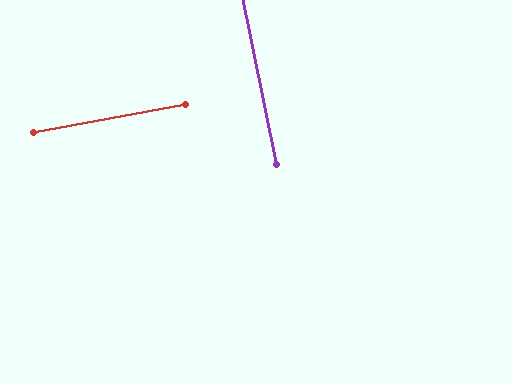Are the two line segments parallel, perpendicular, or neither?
Perpendicular — they meet at approximately 89°.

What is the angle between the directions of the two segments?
Approximately 89 degrees.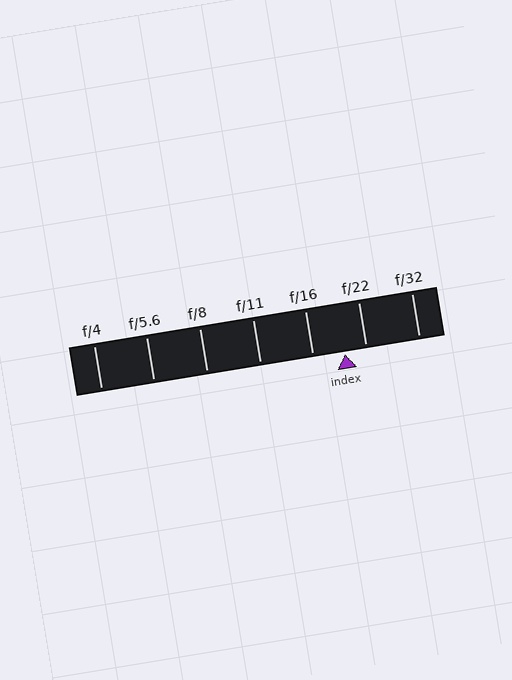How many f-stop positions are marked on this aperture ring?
There are 7 f-stop positions marked.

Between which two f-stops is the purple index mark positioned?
The index mark is between f/16 and f/22.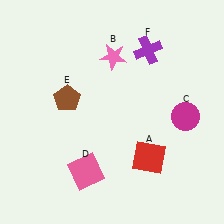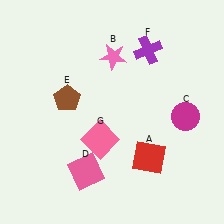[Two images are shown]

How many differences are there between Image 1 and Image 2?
There is 1 difference between the two images.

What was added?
A pink square (G) was added in Image 2.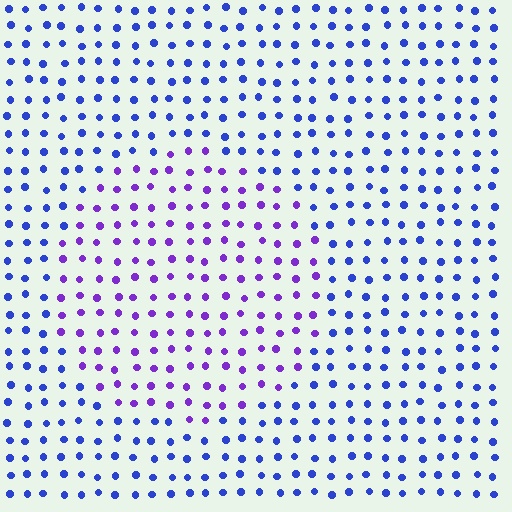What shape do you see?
I see a circle.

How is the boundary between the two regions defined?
The boundary is defined purely by a slight shift in hue (about 40 degrees). Spacing, size, and orientation are identical on both sides.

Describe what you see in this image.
The image is filled with small blue elements in a uniform arrangement. A circle-shaped region is visible where the elements are tinted to a slightly different hue, forming a subtle color boundary.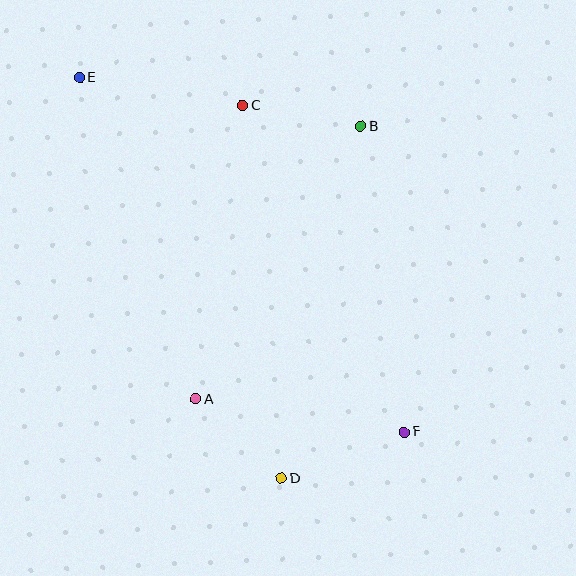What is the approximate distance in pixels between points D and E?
The distance between D and E is approximately 449 pixels.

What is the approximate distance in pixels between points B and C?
The distance between B and C is approximately 120 pixels.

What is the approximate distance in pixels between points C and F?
The distance between C and F is approximately 364 pixels.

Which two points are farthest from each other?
Points E and F are farthest from each other.